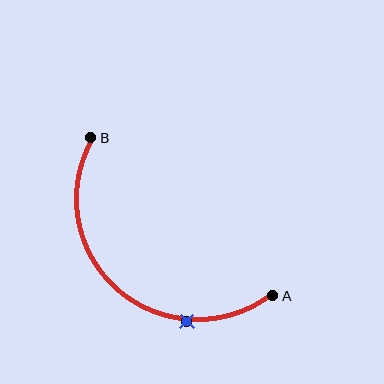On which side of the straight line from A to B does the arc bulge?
The arc bulges below and to the left of the straight line connecting A and B.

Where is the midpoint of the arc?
The arc midpoint is the point on the curve farthest from the straight line joining A and B. It sits below and to the left of that line.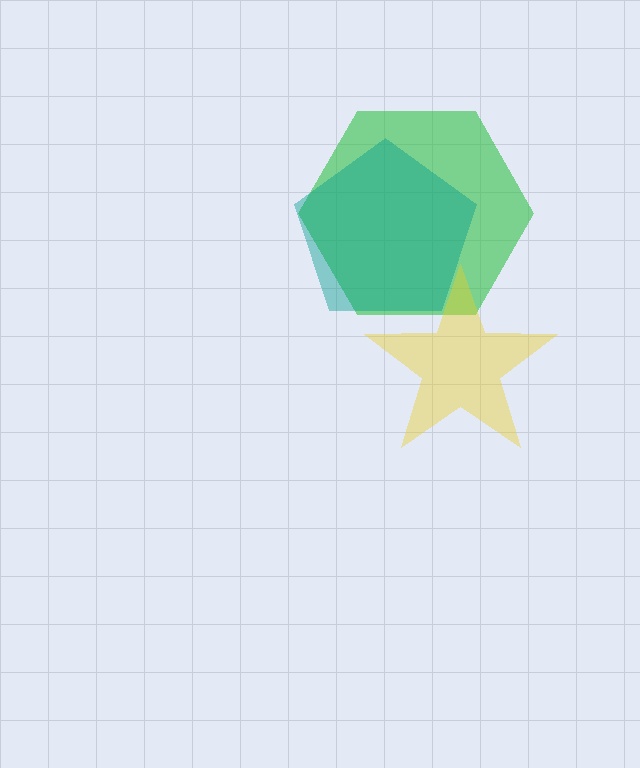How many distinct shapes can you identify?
There are 3 distinct shapes: a green hexagon, a teal pentagon, a yellow star.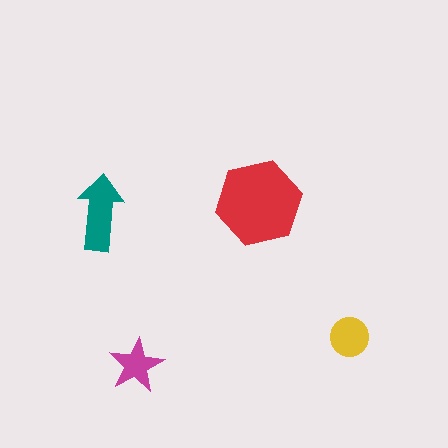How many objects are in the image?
There are 4 objects in the image.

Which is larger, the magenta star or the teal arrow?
The teal arrow.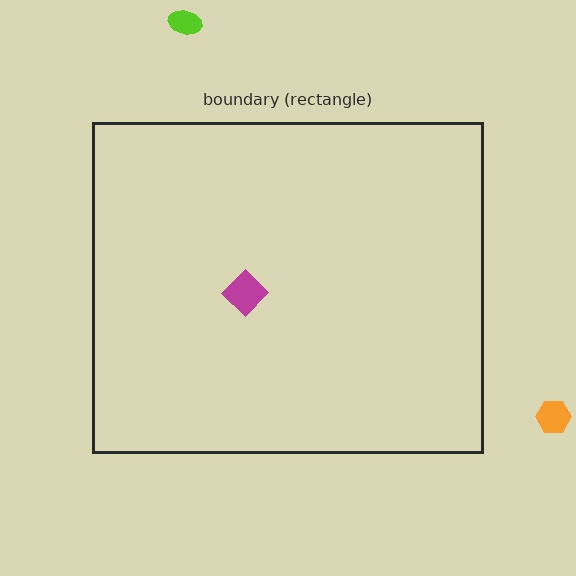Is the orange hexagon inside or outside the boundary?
Outside.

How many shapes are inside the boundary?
1 inside, 2 outside.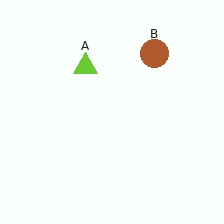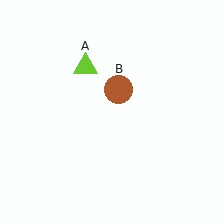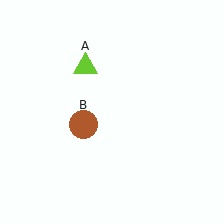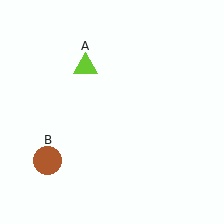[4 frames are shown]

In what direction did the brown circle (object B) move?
The brown circle (object B) moved down and to the left.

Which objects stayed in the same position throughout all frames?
Lime triangle (object A) remained stationary.